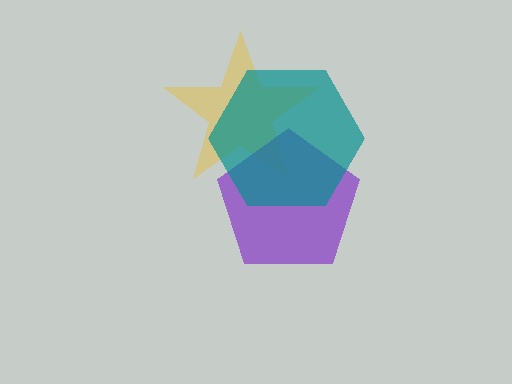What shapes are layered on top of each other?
The layered shapes are: a yellow star, a purple pentagon, a teal hexagon.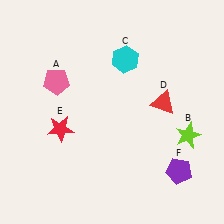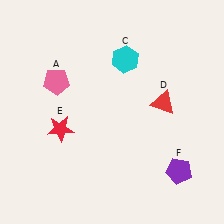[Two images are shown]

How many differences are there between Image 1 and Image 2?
There is 1 difference between the two images.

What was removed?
The lime star (B) was removed in Image 2.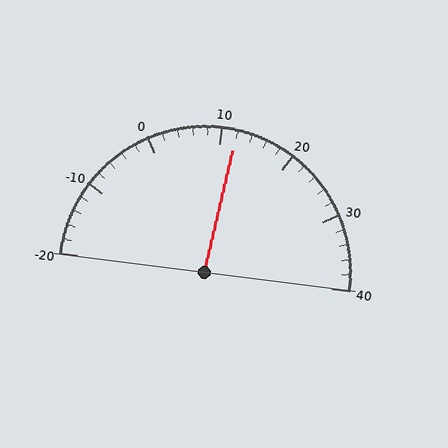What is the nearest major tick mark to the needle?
The nearest major tick mark is 10.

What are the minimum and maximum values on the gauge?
The gauge ranges from -20 to 40.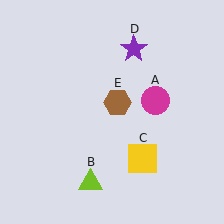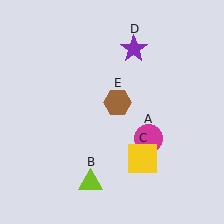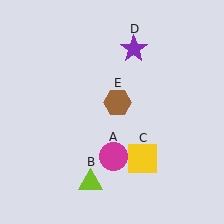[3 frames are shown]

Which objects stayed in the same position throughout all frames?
Lime triangle (object B) and yellow square (object C) and purple star (object D) and brown hexagon (object E) remained stationary.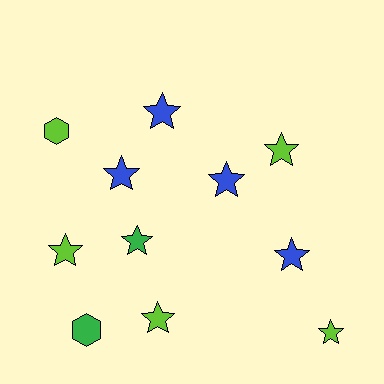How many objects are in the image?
There are 11 objects.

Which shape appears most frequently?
Star, with 9 objects.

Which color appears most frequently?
Lime, with 5 objects.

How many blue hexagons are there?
There are no blue hexagons.